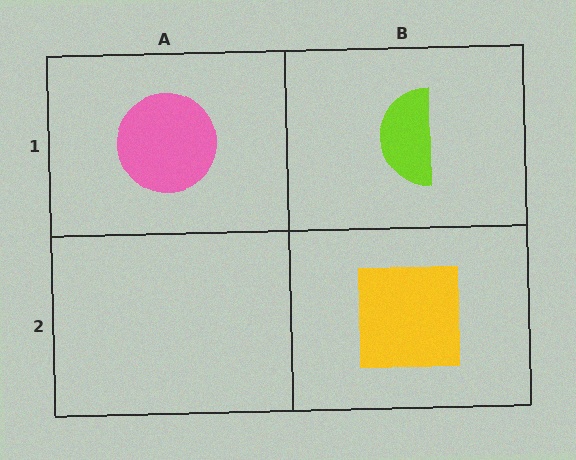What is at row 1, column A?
A pink circle.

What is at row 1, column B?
A lime semicircle.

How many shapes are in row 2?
1 shape.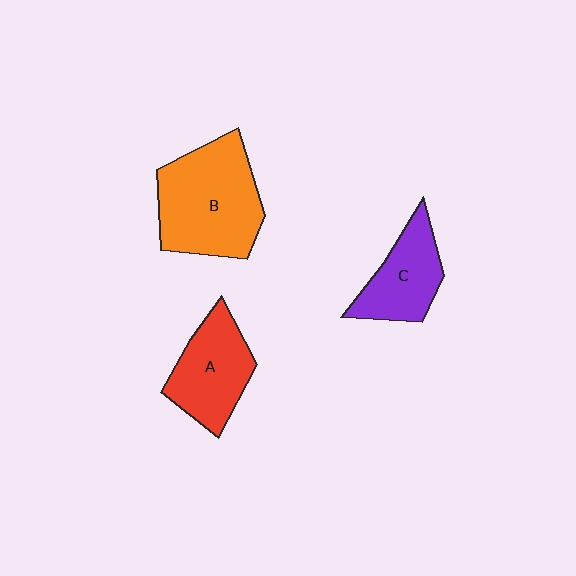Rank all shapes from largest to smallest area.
From largest to smallest: B (orange), A (red), C (purple).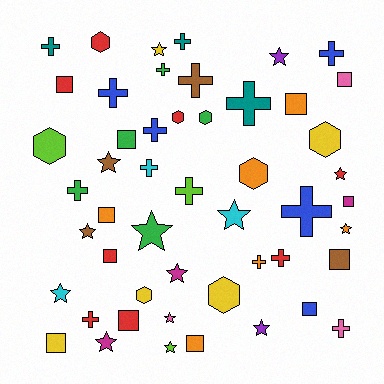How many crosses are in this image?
There are 16 crosses.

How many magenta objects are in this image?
There are 3 magenta objects.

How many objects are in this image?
There are 50 objects.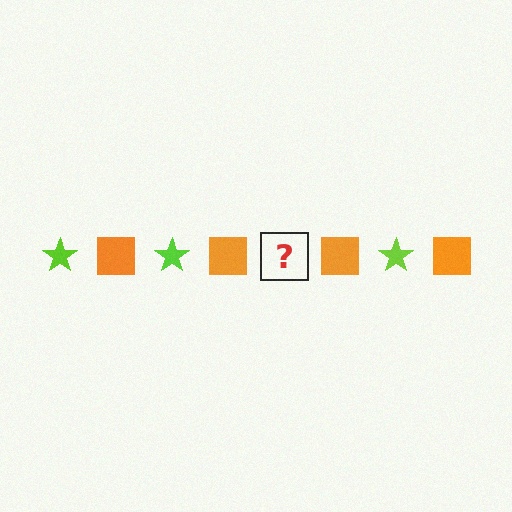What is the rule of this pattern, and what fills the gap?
The rule is that the pattern alternates between lime star and orange square. The gap should be filled with a lime star.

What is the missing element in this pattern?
The missing element is a lime star.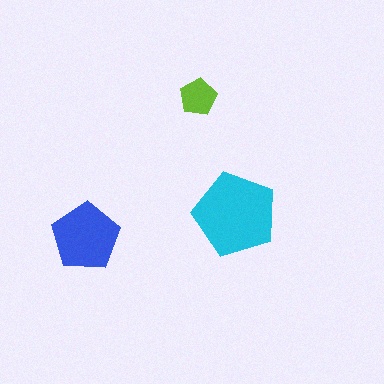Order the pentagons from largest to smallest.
the cyan one, the blue one, the lime one.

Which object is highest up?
The lime pentagon is topmost.